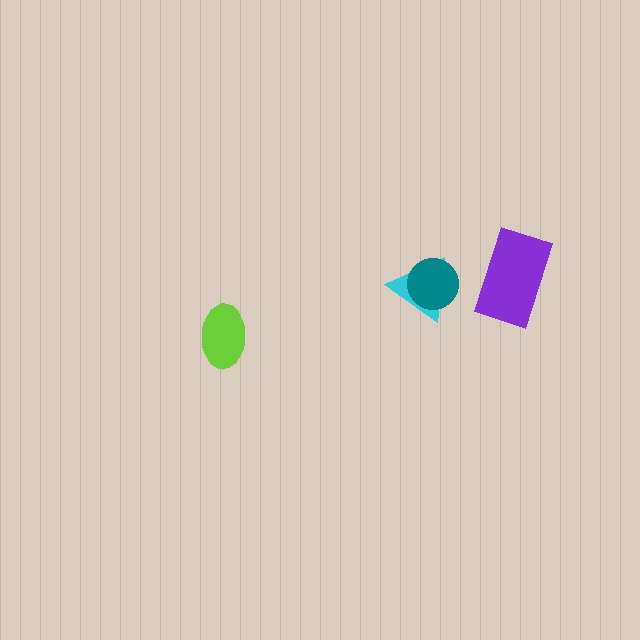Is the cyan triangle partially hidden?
Yes, it is partially covered by another shape.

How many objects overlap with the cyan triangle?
1 object overlaps with the cyan triangle.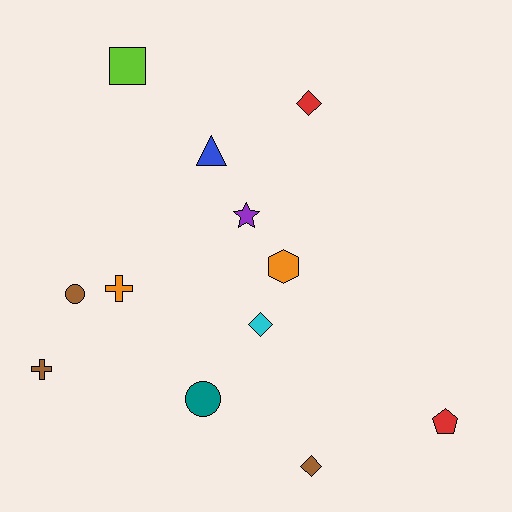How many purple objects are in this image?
There is 1 purple object.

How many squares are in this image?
There is 1 square.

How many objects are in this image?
There are 12 objects.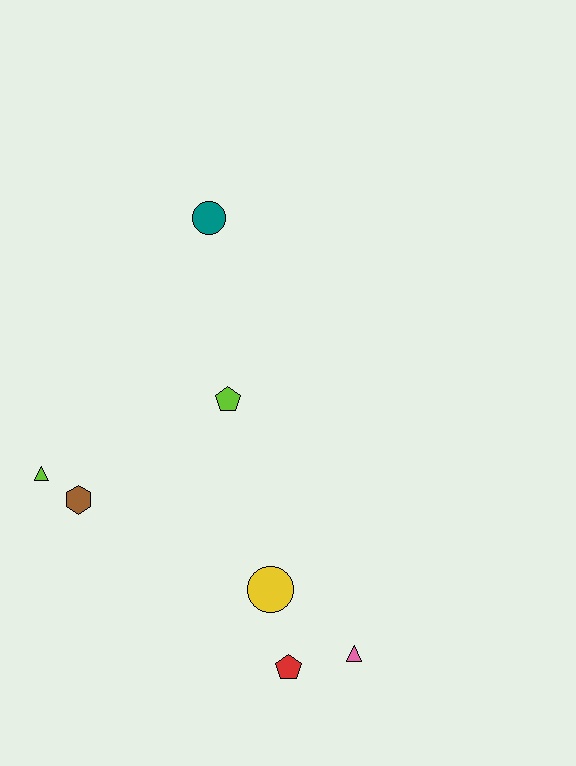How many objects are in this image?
There are 7 objects.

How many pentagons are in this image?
There are 2 pentagons.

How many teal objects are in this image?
There is 1 teal object.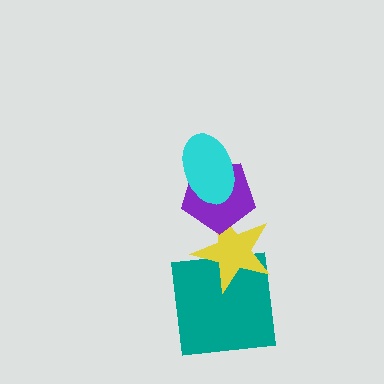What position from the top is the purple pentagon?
The purple pentagon is 2nd from the top.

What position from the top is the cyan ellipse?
The cyan ellipse is 1st from the top.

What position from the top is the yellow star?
The yellow star is 3rd from the top.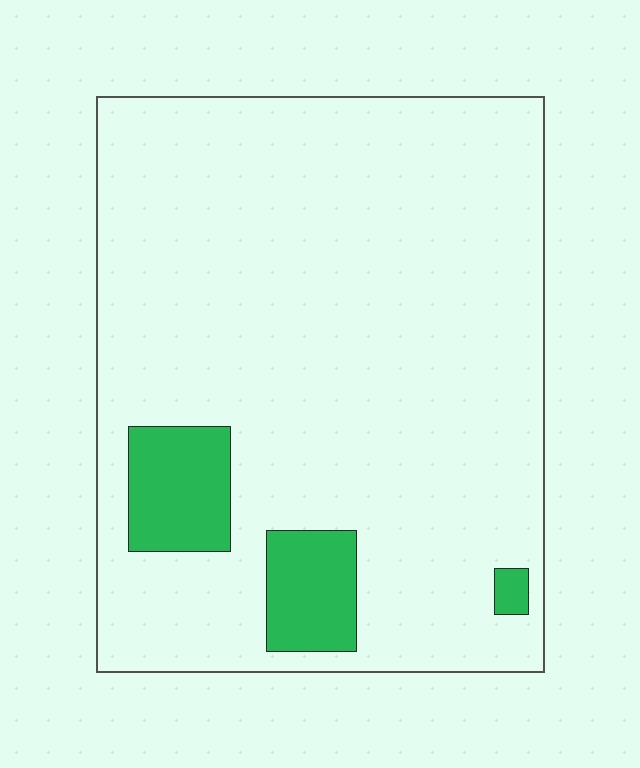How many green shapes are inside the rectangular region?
3.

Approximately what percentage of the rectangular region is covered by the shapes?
Approximately 10%.